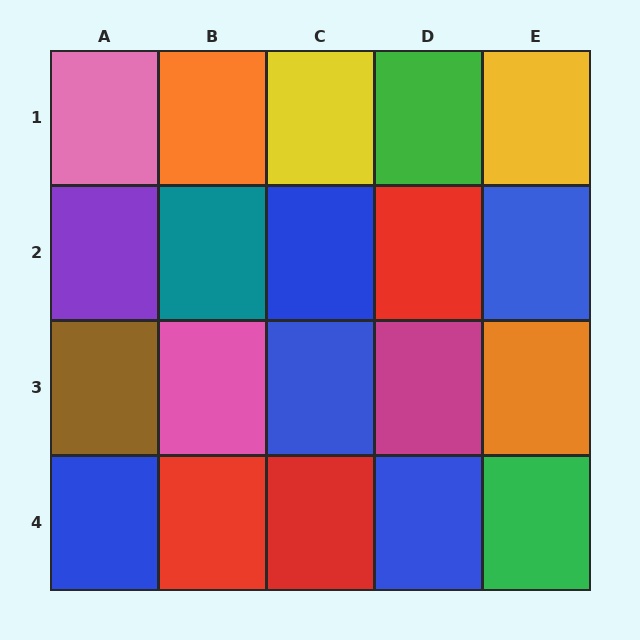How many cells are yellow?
2 cells are yellow.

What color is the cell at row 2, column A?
Purple.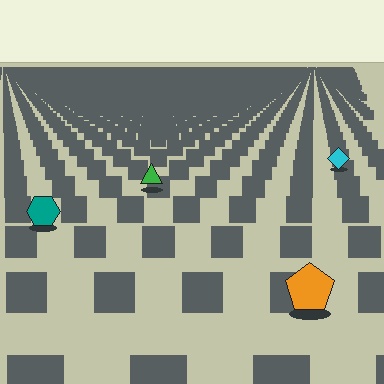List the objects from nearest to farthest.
From nearest to farthest: the orange pentagon, the teal hexagon, the green triangle, the cyan diamond.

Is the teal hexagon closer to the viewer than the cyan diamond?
Yes. The teal hexagon is closer — you can tell from the texture gradient: the ground texture is coarser near it.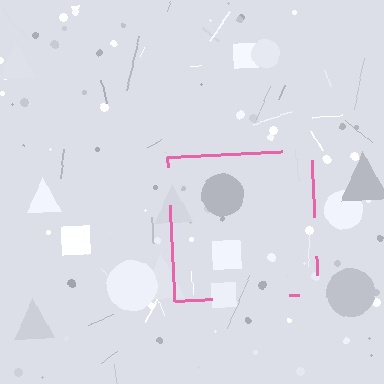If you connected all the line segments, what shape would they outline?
They would outline a square.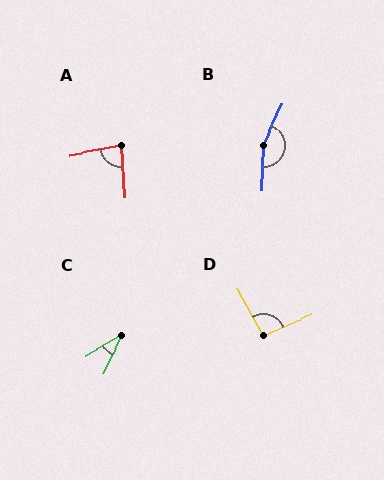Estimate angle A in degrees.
Approximately 83 degrees.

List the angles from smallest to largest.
C (32°), A (83°), D (97°), B (157°).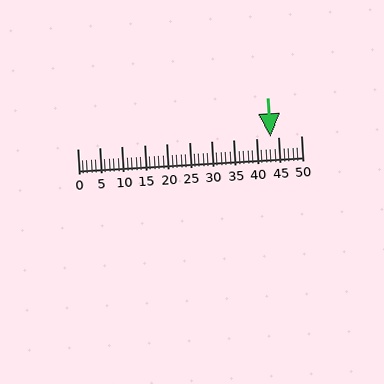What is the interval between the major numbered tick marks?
The major tick marks are spaced 5 units apart.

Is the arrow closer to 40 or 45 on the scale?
The arrow is closer to 45.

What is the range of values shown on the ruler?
The ruler shows values from 0 to 50.